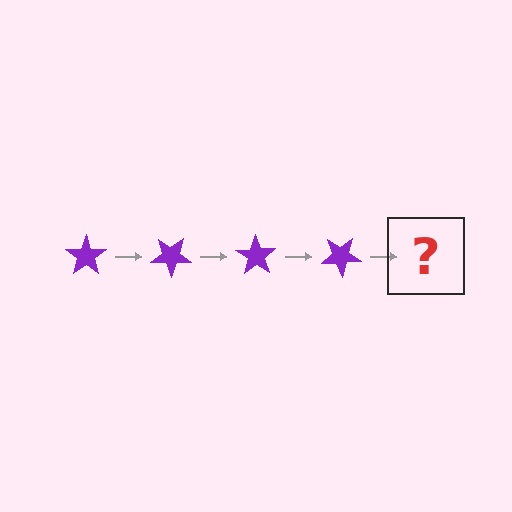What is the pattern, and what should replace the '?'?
The pattern is that the star rotates 35 degrees each step. The '?' should be a purple star rotated 140 degrees.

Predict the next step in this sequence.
The next step is a purple star rotated 140 degrees.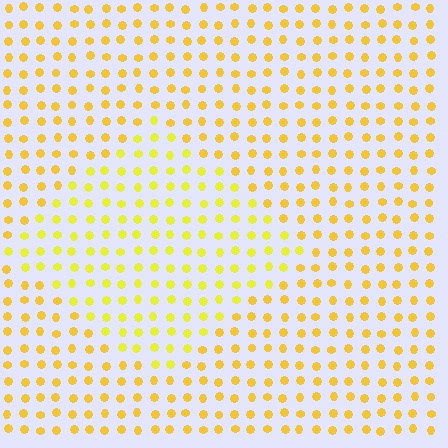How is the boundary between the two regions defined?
The boundary is defined purely by a slight shift in hue (about 18 degrees). Spacing, size, and orientation are identical on both sides.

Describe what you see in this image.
The image is filled with small yellow elements in a uniform arrangement. A diamond-shaped region is visible where the elements are tinted to a slightly different hue, forming a subtle color boundary.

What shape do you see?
I see a diamond.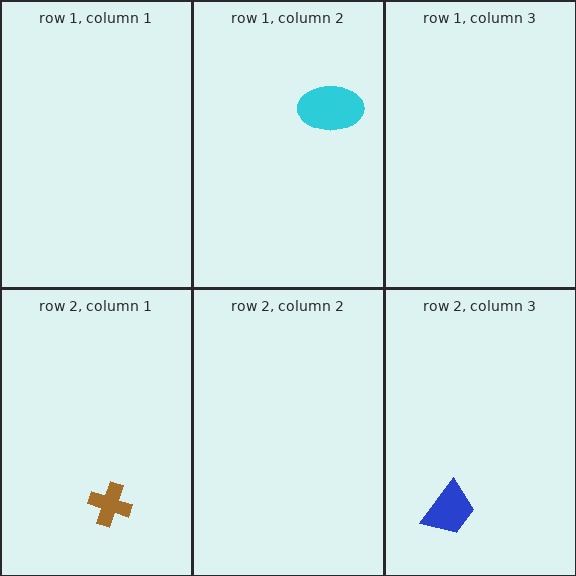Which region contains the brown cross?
The row 2, column 1 region.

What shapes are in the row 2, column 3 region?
The blue trapezoid.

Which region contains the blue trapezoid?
The row 2, column 3 region.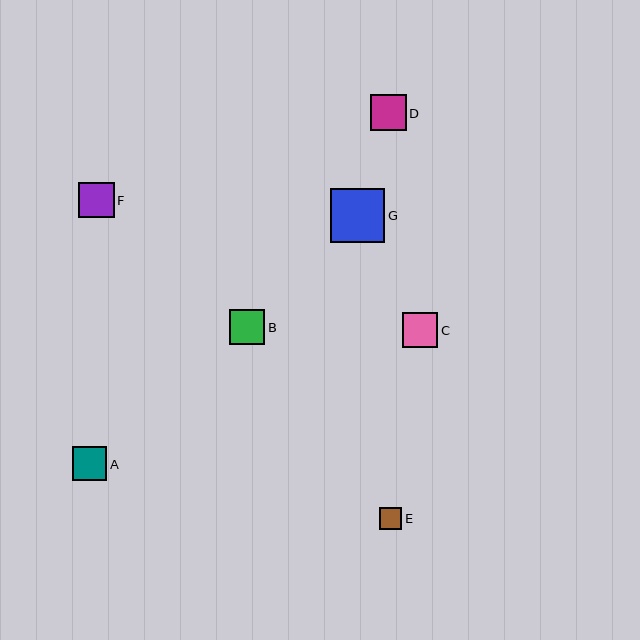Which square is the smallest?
Square E is the smallest with a size of approximately 22 pixels.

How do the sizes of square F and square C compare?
Square F and square C are approximately the same size.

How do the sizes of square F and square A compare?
Square F and square A are approximately the same size.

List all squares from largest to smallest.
From largest to smallest: G, D, F, C, B, A, E.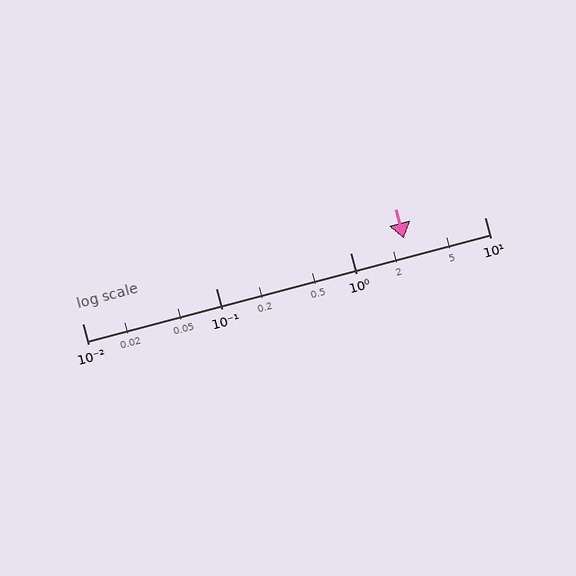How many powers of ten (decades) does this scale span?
The scale spans 3 decades, from 0.01 to 10.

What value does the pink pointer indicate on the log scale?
The pointer indicates approximately 2.5.